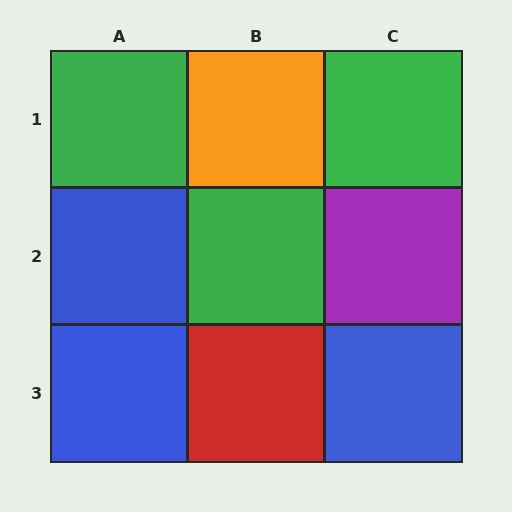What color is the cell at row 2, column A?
Blue.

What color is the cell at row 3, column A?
Blue.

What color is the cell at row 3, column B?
Red.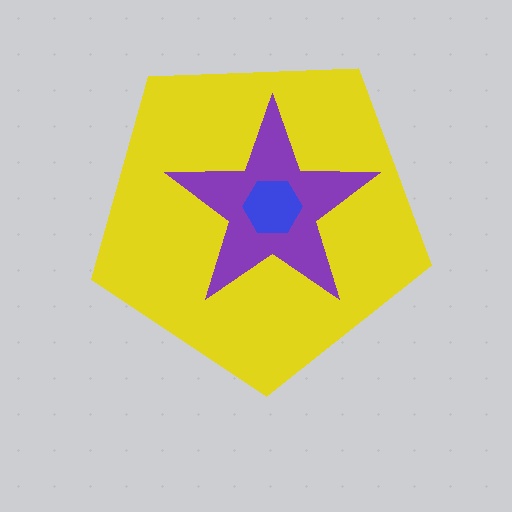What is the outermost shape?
The yellow pentagon.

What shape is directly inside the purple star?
The blue hexagon.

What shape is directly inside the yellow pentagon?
The purple star.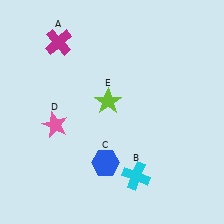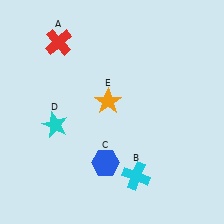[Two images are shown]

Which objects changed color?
A changed from magenta to red. D changed from pink to cyan. E changed from lime to orange.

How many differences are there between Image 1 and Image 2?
There are 3 differences between the two images.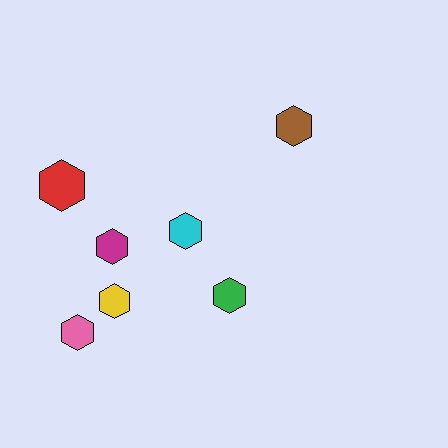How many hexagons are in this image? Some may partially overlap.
There are 7 hexagons.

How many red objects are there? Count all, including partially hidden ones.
There is 1 red object.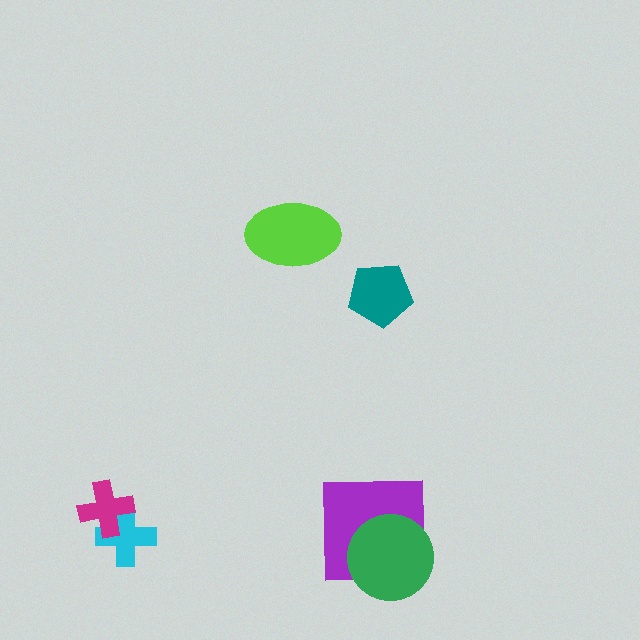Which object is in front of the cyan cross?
The magenta cross is in front of the cyan cross.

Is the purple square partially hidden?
Yes, it is partially covered by another shape.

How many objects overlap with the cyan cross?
1 object overlaps with the cyan cross.